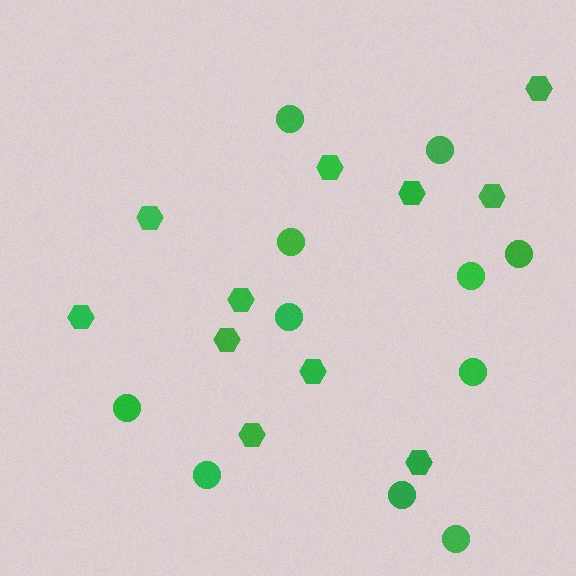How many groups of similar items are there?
There are 2 groups: one group of circles (11) and one group of hexagons (11).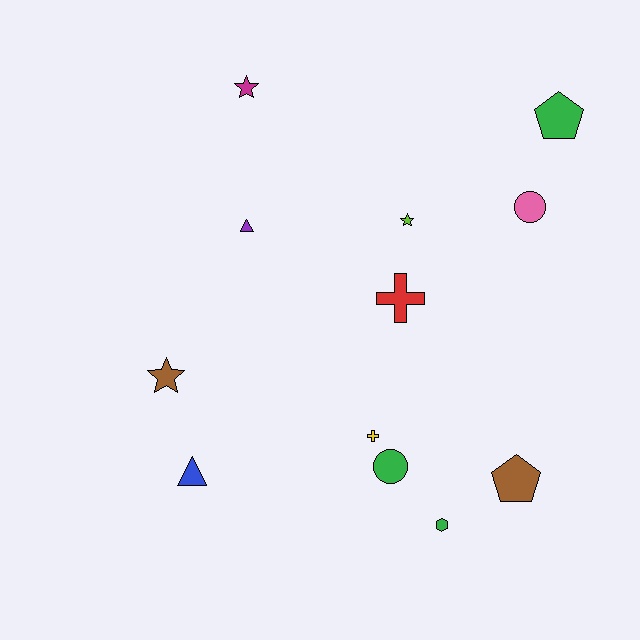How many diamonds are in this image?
There are no diamonds.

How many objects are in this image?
There are 12 objects.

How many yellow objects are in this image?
There is 1 yellow object.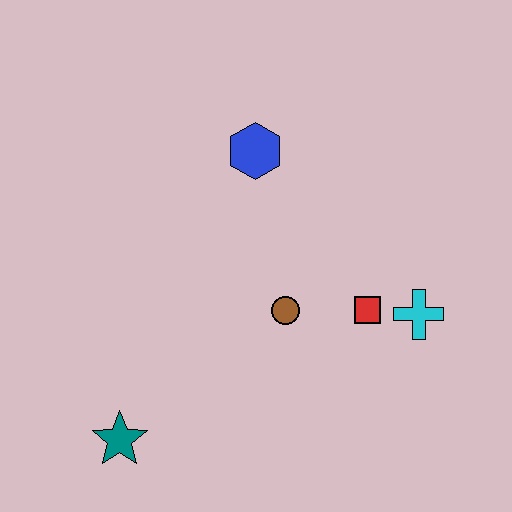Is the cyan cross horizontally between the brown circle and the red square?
No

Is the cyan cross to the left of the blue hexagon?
No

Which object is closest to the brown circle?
The red square is closest to the brown circle.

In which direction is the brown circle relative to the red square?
The brown circle is to the left of the red square.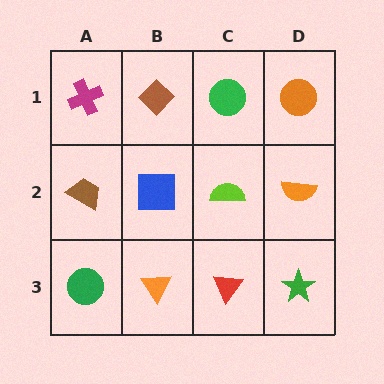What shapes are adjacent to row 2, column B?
A brown diamond (row 1, column B), an orange triangle (row 3, column B), a brown trapezoid (row 2, column A), a lime semicircle (row 2, column C).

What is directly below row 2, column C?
A red triangle.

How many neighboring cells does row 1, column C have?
3.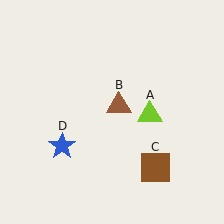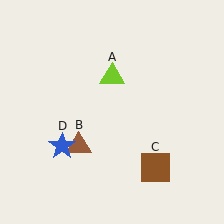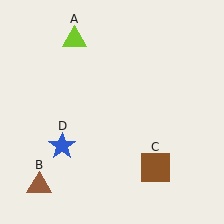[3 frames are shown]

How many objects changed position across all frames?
2 objects changed position: lime triangle (object A), brown triangle (object B).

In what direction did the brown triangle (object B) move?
The brown triangle (object B) moved down and to the left.